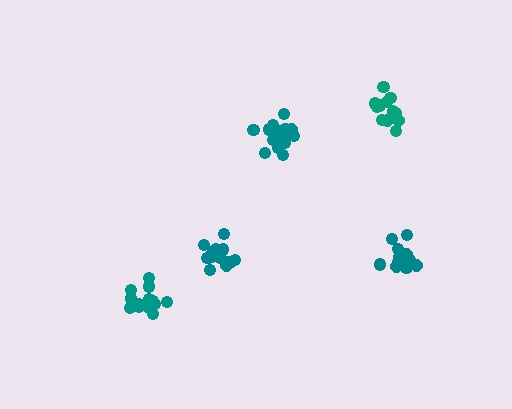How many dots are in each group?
Group 1: 13 dots, Group 2: 14 dots, Group 3: 15 dots, Group 4: 17 dots, Group 5: 15 dots (74 total).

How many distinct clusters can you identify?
There are 5 distinct clusters.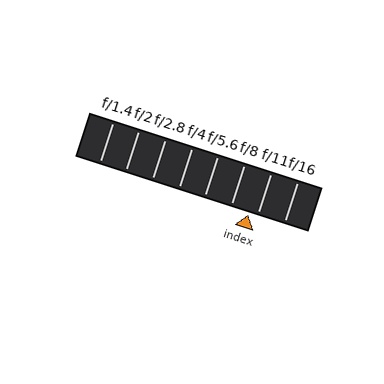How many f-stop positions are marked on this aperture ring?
There are 8 f-stop positions marked.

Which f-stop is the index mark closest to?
The index mark is closest to f/11.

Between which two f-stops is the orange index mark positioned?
The index mark is between f/8 and f/11.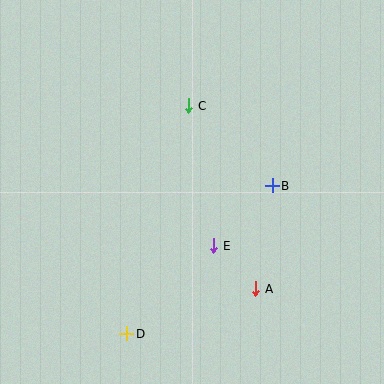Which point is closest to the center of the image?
Point E at (214, 246) is closest to the center.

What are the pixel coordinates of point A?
Point A is at (256, 289).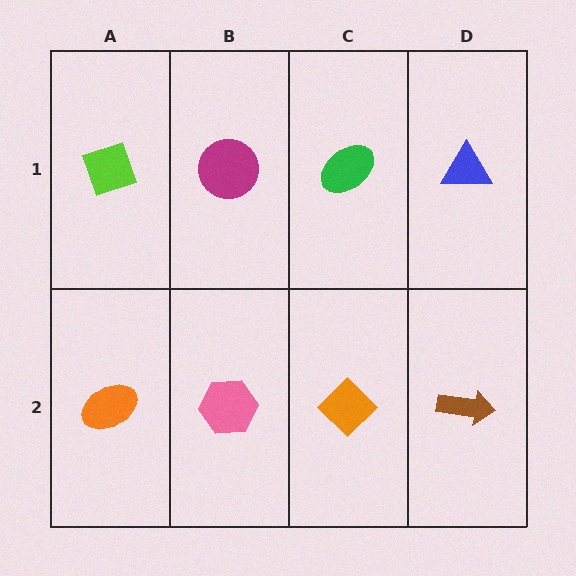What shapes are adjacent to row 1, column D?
A brown arrow (row 2, column D), a green ellipse (row 1, column C).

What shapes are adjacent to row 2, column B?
A magenta circle (row 1, column B), an orange ellipse (row 2, column A), an orange diamond (row 2, column C).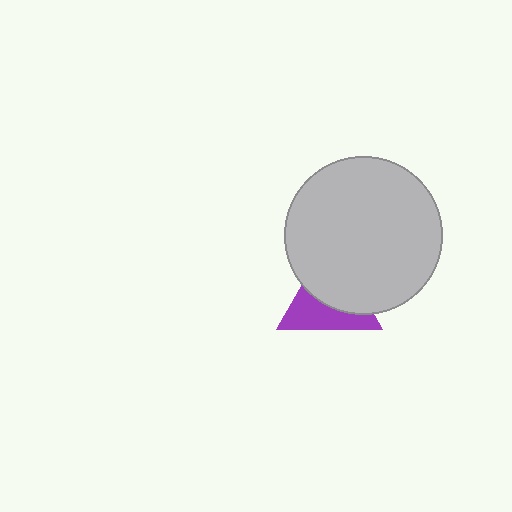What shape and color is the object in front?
The object in front is a light gray circle.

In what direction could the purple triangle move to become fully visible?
The purple triangle could move down. That would shift it out from behind the light gray circle entirely.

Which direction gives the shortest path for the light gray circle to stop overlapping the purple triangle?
Moving up gives the shortest separation.